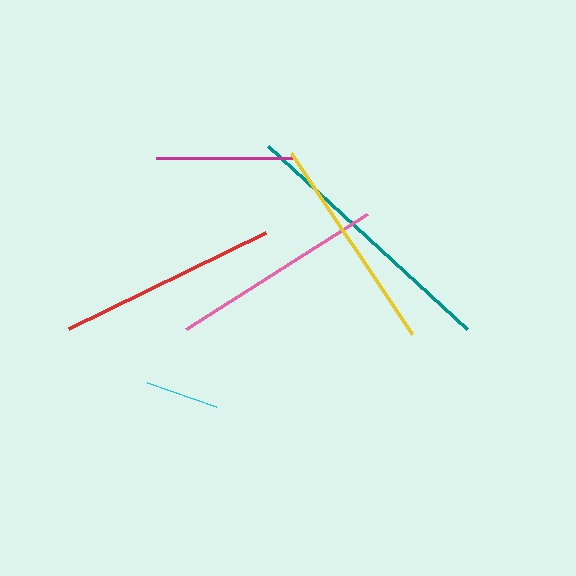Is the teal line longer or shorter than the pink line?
The teal line is longer than the pink line.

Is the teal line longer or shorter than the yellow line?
The teal line is longer than the yellow line.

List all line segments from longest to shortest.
From longest to shortest: teal, red, yellow, pink, magenta, cyan.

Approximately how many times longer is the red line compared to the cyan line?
The red line is approximately 3.0 times the length of the cyan line.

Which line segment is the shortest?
The cyan line is the shortest at approximately 73 pixels.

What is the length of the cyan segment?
The cyan segment is approximately 73 pixels long.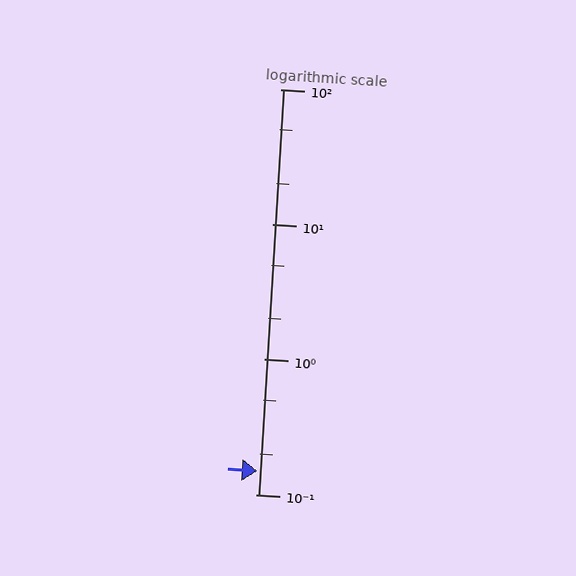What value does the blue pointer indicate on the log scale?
The pointer indicates approximately 0.15.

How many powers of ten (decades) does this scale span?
The scale spans 3 decades, from 0.1 to 100.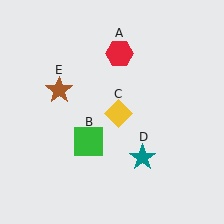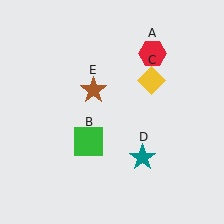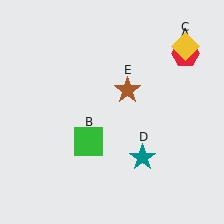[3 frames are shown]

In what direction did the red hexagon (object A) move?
The red hexagon (object A) moved right.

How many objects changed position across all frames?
3 objects changed position: red hexagon (object A), yellow diamond (object C), brown star (object E).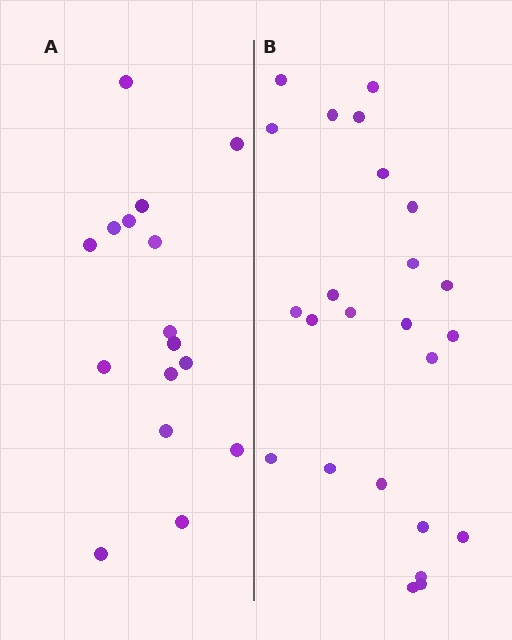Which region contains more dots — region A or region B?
Region B (the right region) has more dots.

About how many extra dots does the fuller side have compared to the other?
Region B has roughly 8 or so more dots than region A.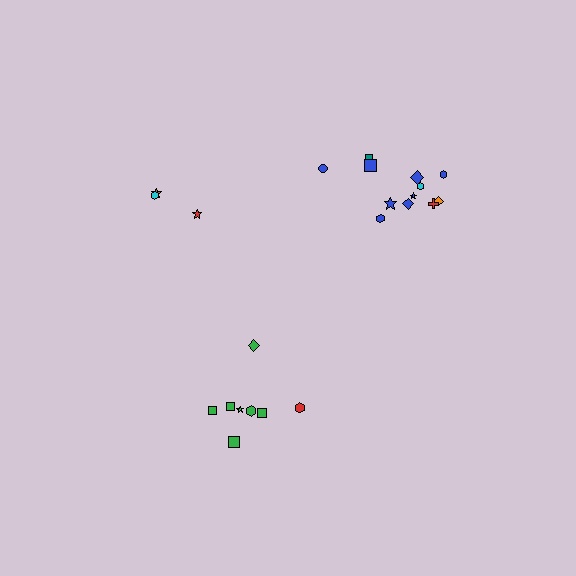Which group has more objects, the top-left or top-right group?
The top-right group.